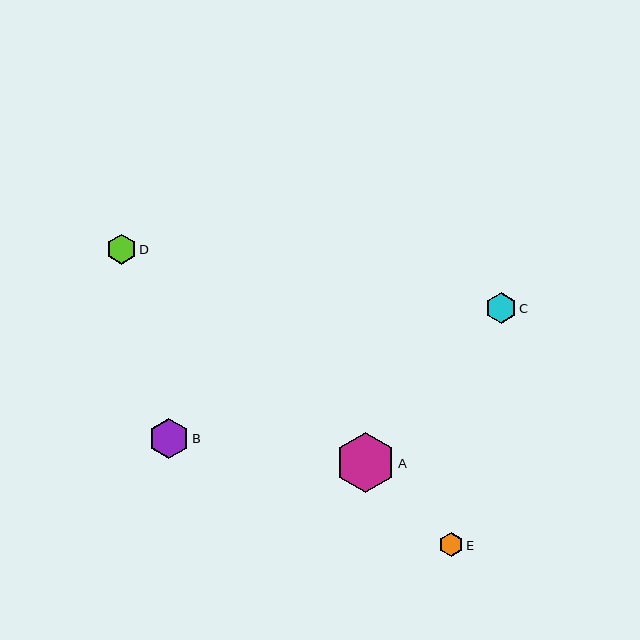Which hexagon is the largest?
Hexagon A is the largest with a size of approximately 60 pixels.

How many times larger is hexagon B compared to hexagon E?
Hexagon B is approximately 1.7 times the size of hexagon E.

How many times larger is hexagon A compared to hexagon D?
Hexagon A is approximately 2.0 times the size of hexagon D.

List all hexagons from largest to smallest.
From largest to smallest: A, B, C, D, E.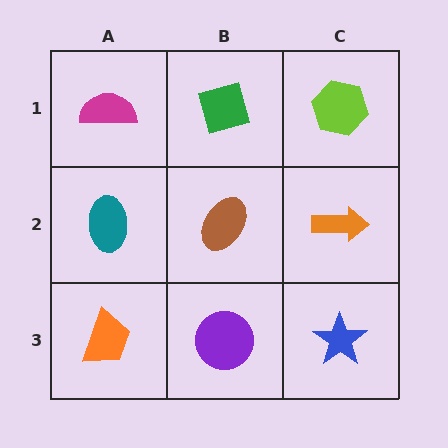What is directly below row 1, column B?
A brown ellipse.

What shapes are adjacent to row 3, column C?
An orange arrow (row 2, column C), a purple circle (row 3, column B).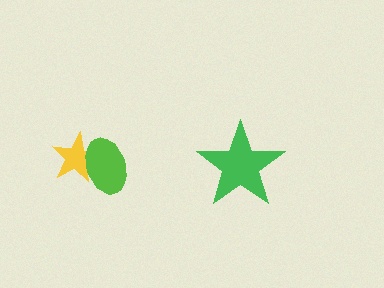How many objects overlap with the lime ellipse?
1 object overlaps with the lime ellipse.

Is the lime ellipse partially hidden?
No, no other shape covers it.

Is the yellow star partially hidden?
Yes, it is partially covered by another shape.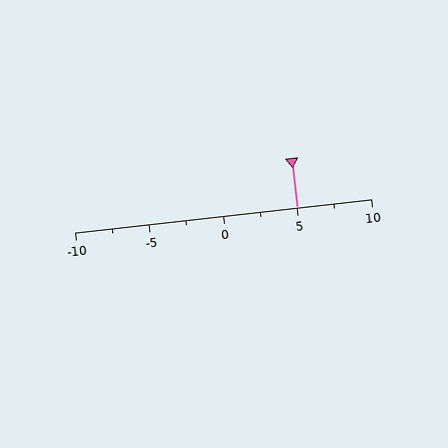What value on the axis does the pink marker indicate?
The marker indicates approximately 5.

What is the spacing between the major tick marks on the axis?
The major ticks are spaced 5 apart.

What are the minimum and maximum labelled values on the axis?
The axis runs from -10 to 10.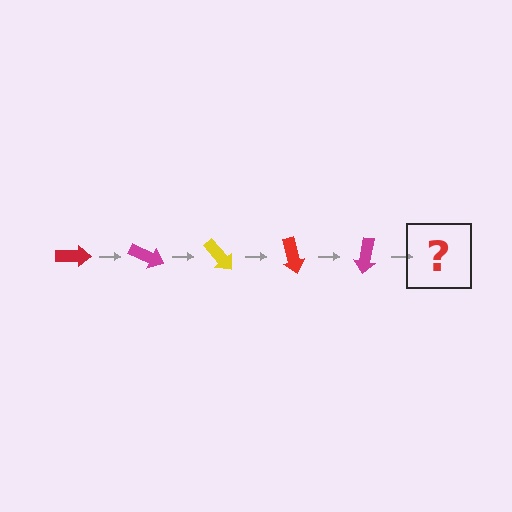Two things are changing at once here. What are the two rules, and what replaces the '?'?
The two rules are that it rotates 25 degrees each step and the color cycles through red, magenta, and yellow. The '?' should be a yellow arrow, rotated 125 degrees from the start.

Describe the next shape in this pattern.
It should be a yellow arrow, rotated 125 degrees from the start.